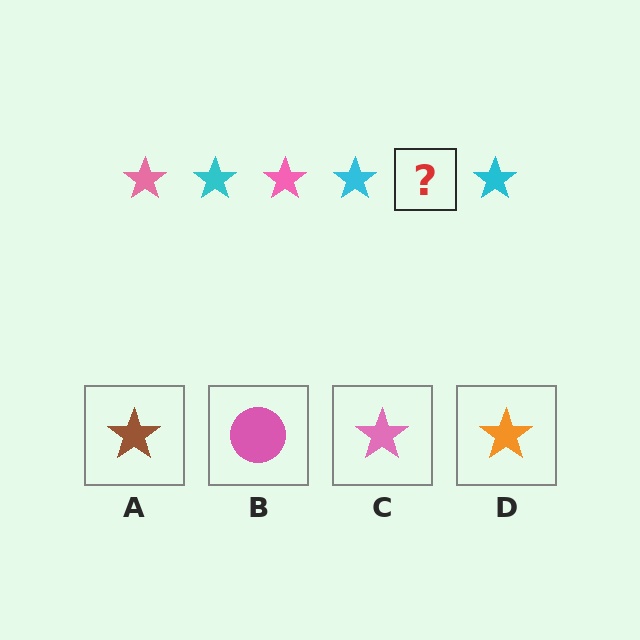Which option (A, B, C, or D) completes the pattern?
C.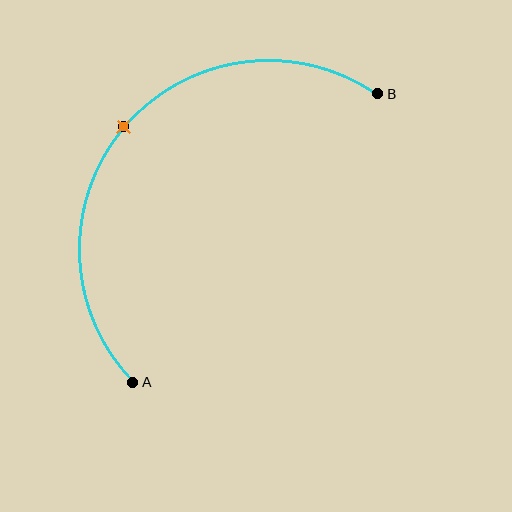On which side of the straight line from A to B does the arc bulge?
The arc bulges above and to the left of the straight line connecting A and B.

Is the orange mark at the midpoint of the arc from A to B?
Yes. The orange mark lies on the arc at equal arc-length from both A and B — it is the arc midpoint.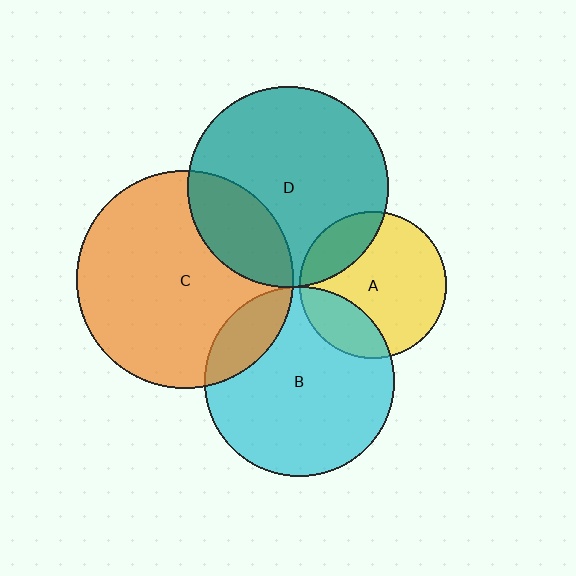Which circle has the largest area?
Circle C (orange).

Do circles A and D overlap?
Yes.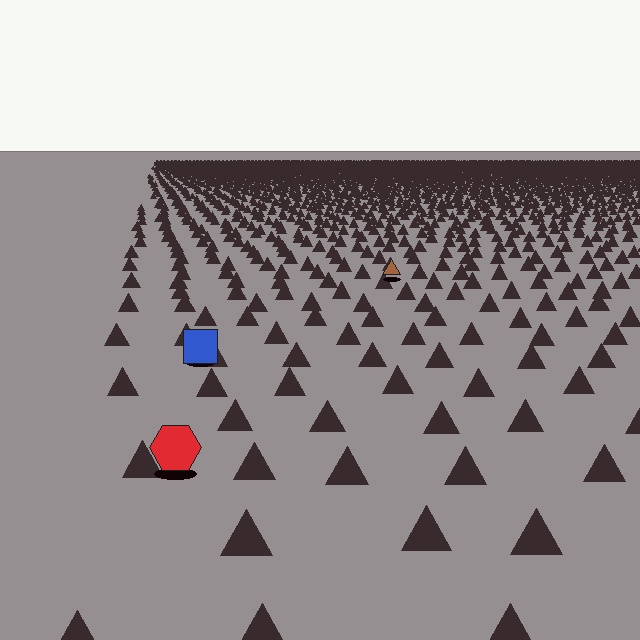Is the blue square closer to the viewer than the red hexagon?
No. The red hexagon is closer — you can tell from the texture gradient: the ground texture is coarser near it.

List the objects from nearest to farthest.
From nearest to farthest: the red hexagon, the blue square, the brown triangle.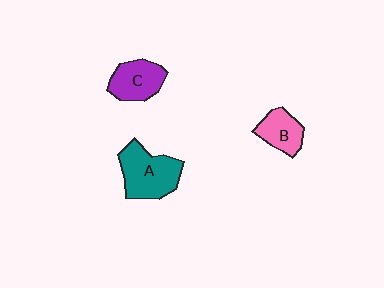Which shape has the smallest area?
Shape B (pink).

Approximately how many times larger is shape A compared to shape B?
Approximately 1.7 times.